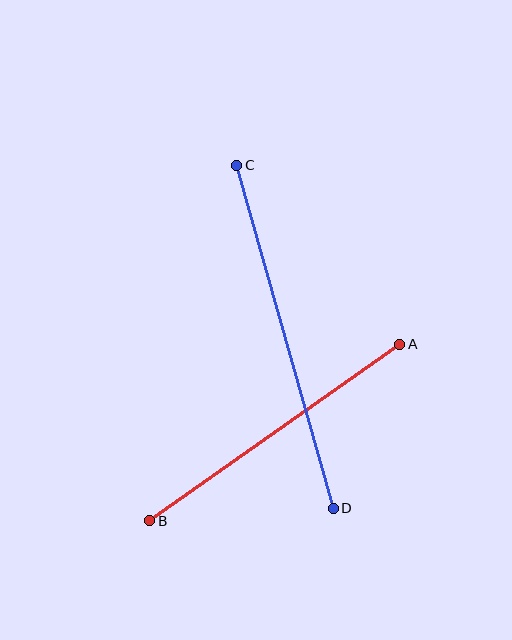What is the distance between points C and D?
The distance is approximately 356 pixels.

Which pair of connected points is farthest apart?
Points C and D are farthest apart.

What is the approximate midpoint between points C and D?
The midpoint is at approximately (285, 337) pixels.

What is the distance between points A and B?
The distance is approximately 306 pixels.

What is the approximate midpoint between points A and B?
The midpoint is at approximately (275, 432) pixels.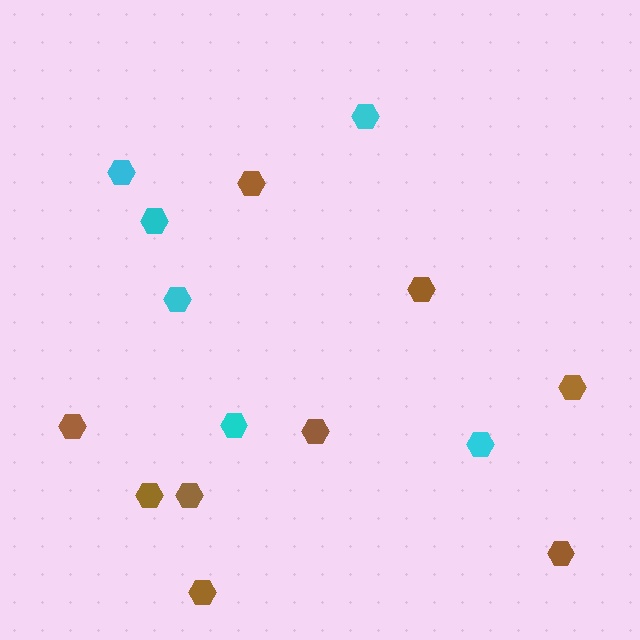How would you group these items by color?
There are 2 groups: one group of cyan hexagons (6) and one group of brown hexagons (9).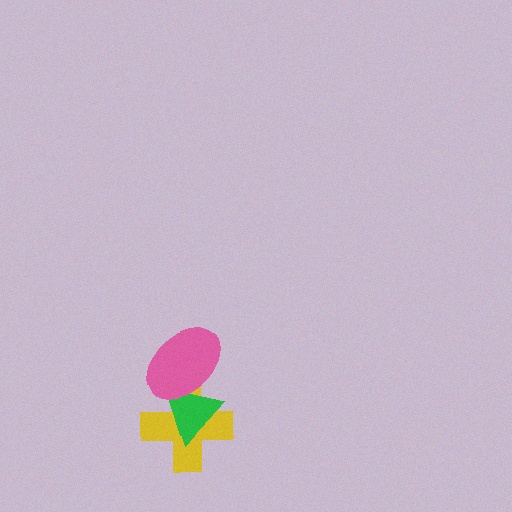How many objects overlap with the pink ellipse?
2 objects overlap with the pink ellipse.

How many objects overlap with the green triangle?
2 objects overlap with the green triangle.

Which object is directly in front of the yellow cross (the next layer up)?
The green triangle is directly in front of the yellow cross.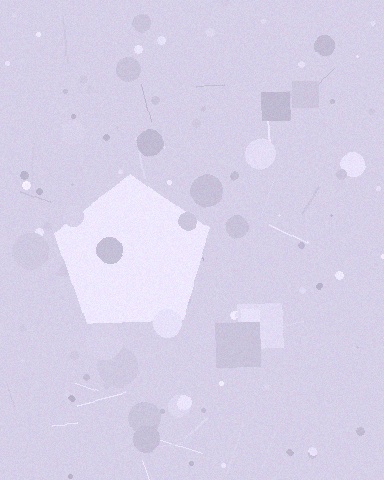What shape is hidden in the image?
A pentagon is hidden in the image.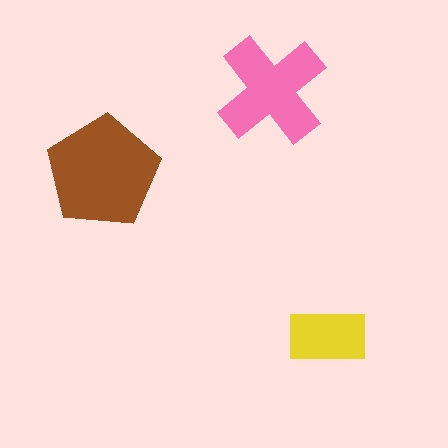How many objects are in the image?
There are 3 objects in the image.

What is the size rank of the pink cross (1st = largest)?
2nd.